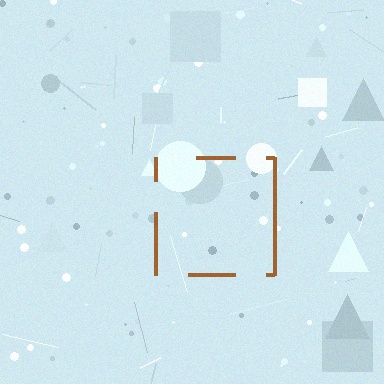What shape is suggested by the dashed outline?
The dashed outline suggests a square.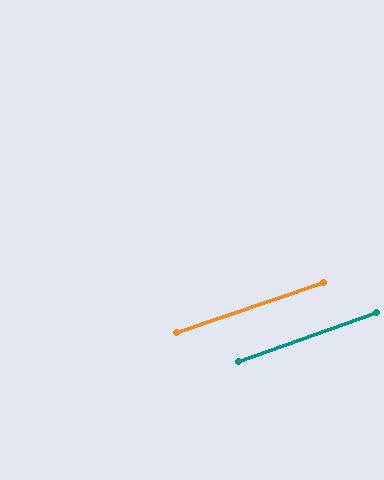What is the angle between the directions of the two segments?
Approximately 1 degree.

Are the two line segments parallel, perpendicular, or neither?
Parallel — their directions differ by only 0.7°.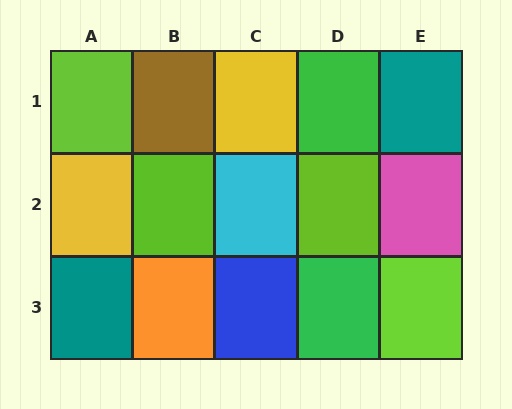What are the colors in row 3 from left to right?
Teal, orange, blue, green, lime.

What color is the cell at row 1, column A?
Lime.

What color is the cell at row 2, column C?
Cyan.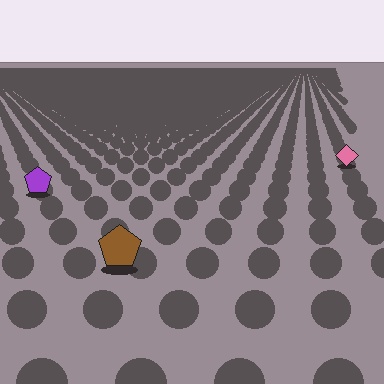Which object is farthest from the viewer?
The pink diamond is farthest from the viewer. It appears smaller and the ground texture around it is denser.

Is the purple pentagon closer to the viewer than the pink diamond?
Yes. The purple pentagon is closer — you can tell from the texture gradient: the ground texture is coarser near it.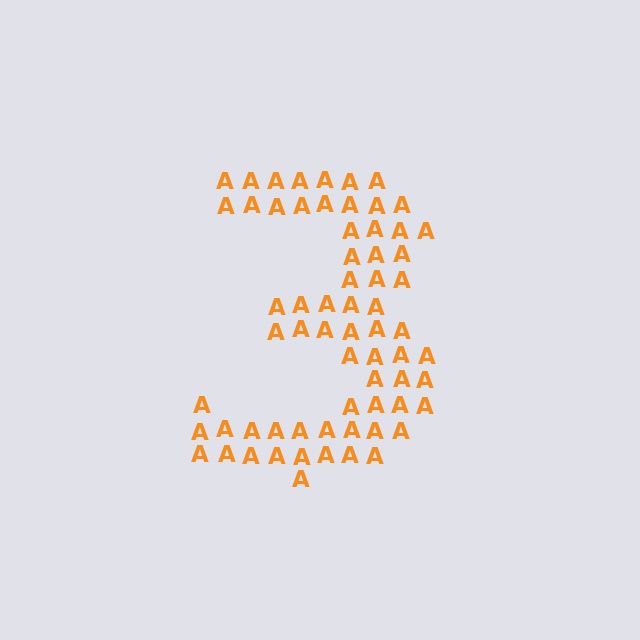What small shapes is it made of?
It is made of small letter A's.